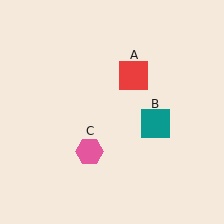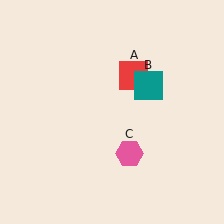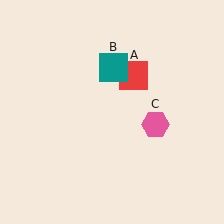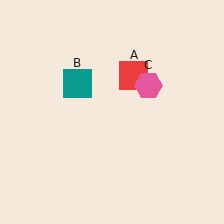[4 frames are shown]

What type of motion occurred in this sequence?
The teal square (object B), pink hexagon (object C) rotated counterclockwise around the center of the scene.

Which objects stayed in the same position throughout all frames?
Red square (object A) remained stationary.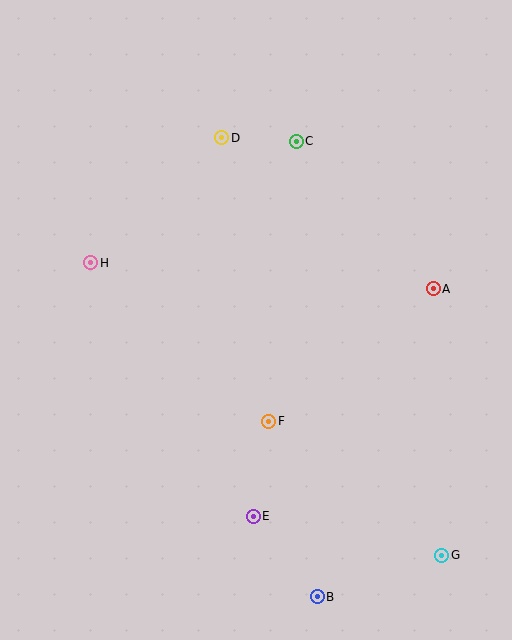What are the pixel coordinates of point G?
Point G is at (442, 555).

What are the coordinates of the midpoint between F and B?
The midpoint between F and B is at (293, 509).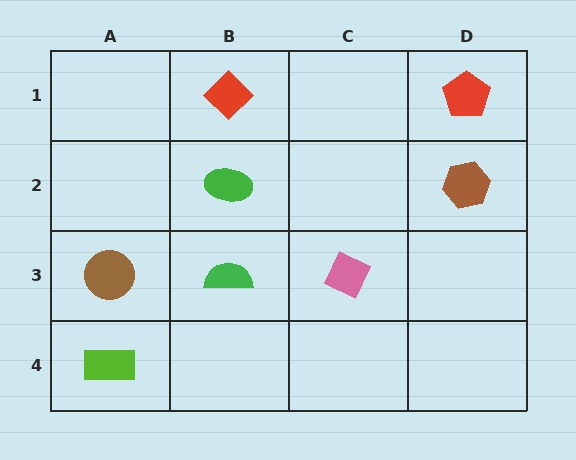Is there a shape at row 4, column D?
No, that cell is empty.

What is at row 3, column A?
A brown circle.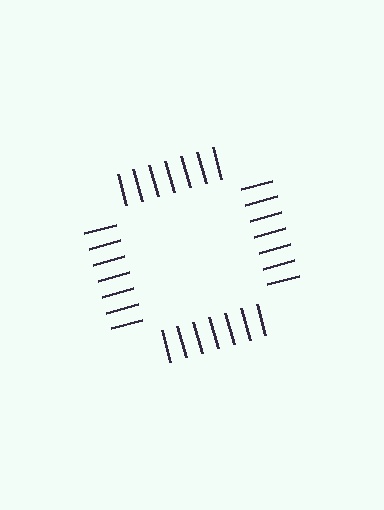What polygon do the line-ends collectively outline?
An illusory square — the line segments terminate on its edges but no continuous stroke is drawn.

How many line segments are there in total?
28 — 7 along each of the 4 edges.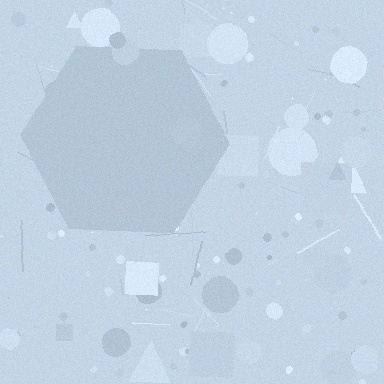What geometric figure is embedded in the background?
A hexagon is embedded in the background.